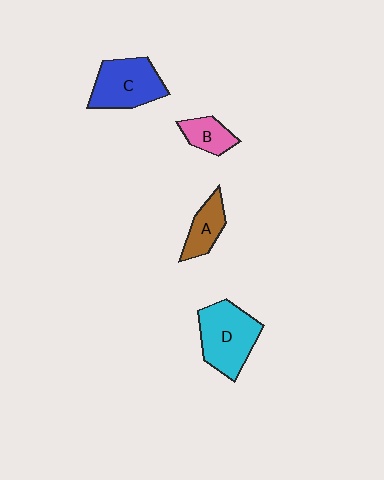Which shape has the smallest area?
Shape B (pink).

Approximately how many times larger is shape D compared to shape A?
Approximately 1.9 times.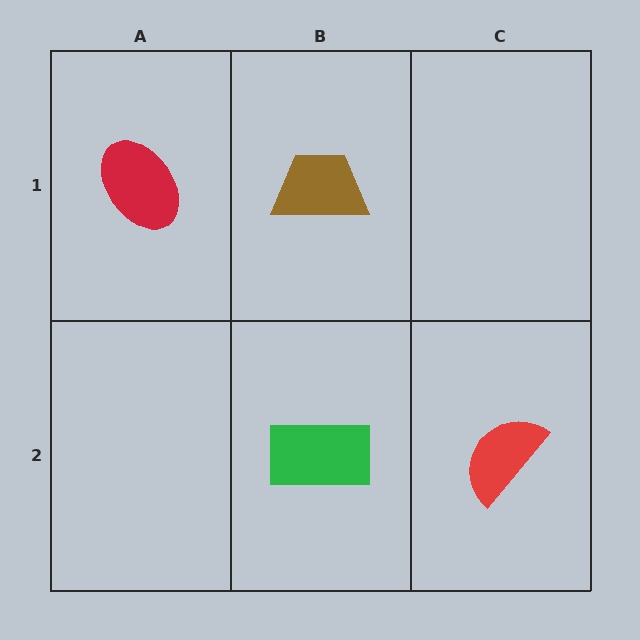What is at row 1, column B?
A brown trapezoid.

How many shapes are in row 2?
2 shapes.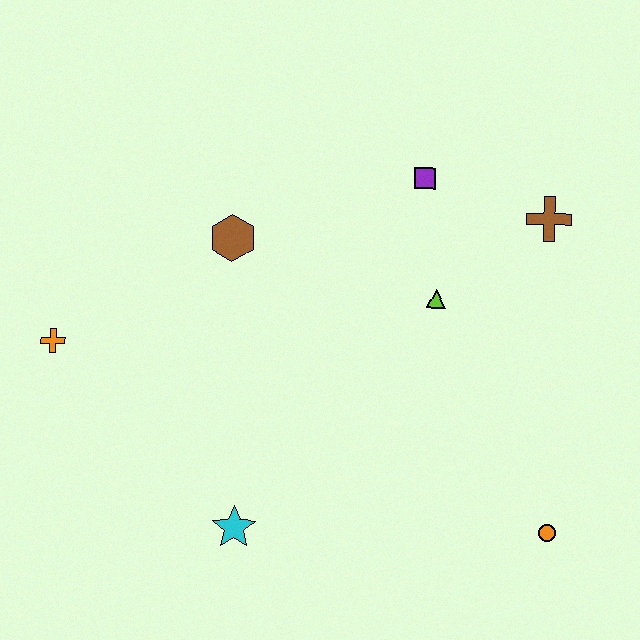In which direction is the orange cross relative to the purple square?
The orange cross is to the left of the purple square.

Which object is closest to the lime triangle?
The purple square is closest to the lime triangle.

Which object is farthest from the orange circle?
The orange cross is farthest from the orange circle.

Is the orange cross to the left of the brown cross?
Yes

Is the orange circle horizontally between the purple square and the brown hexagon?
No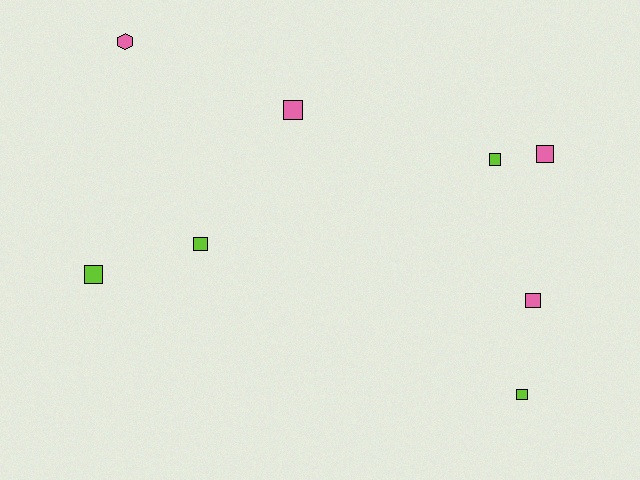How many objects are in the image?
There are 8 objects.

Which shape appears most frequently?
Square, with 7 objects.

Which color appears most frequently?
Lime, with 4 objects.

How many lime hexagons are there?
There are no lime hexagons.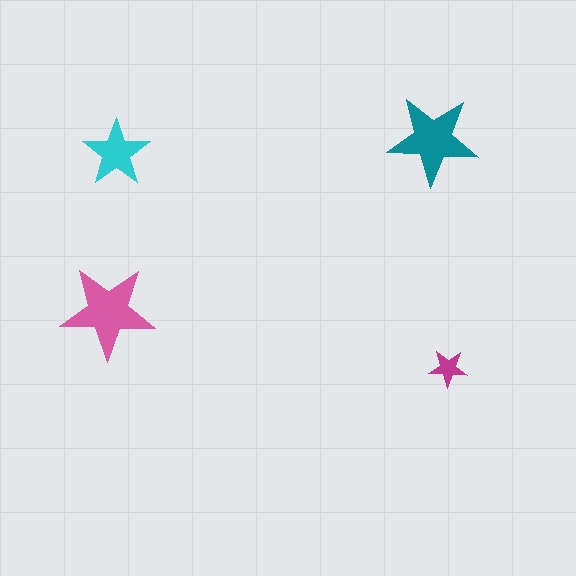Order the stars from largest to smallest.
the pink one, the teal one, the cyan one, the magenta one.